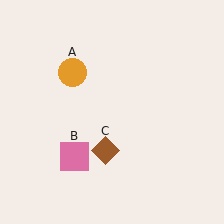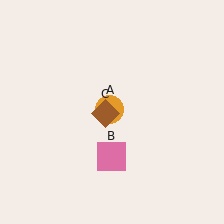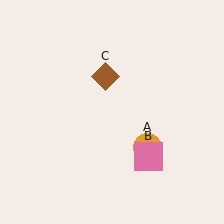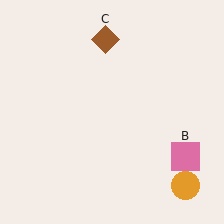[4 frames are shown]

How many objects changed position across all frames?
3 objects changed position: orange circle (object A), pink square (object B), brown diamond (object C).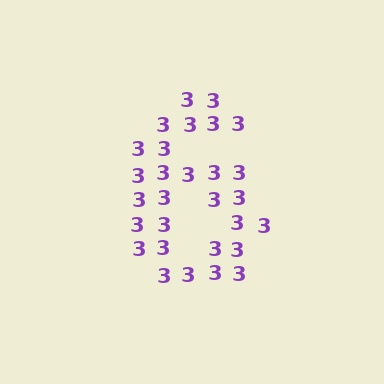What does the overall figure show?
The overall figure shows the digit 6.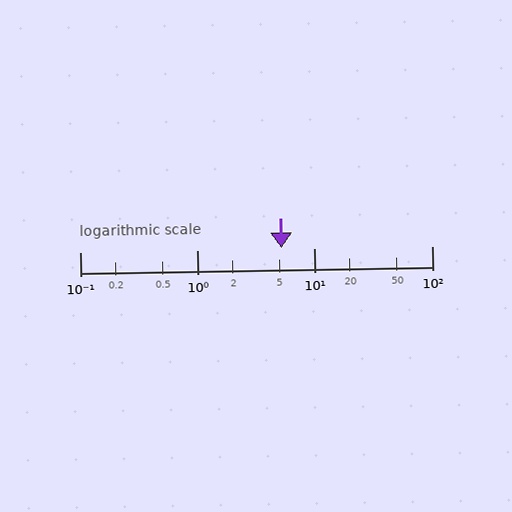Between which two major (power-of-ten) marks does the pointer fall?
The pointer is between 1 and 10.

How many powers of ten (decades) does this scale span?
The scale spans 3 decades, from 0.1 to 100.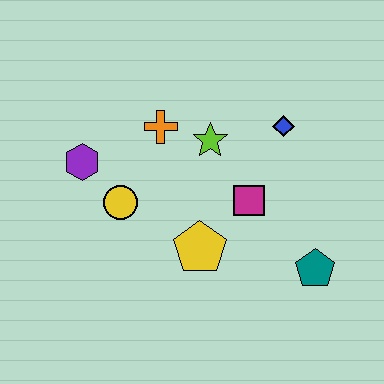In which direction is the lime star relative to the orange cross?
The lime star is to the right of the orange cross.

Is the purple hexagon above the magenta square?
Yes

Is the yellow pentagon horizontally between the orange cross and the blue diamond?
Yes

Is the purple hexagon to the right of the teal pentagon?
No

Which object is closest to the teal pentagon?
The magenta square is closest to the teal pentagon.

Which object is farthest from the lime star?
The teal pentagon is farthest from the lime star.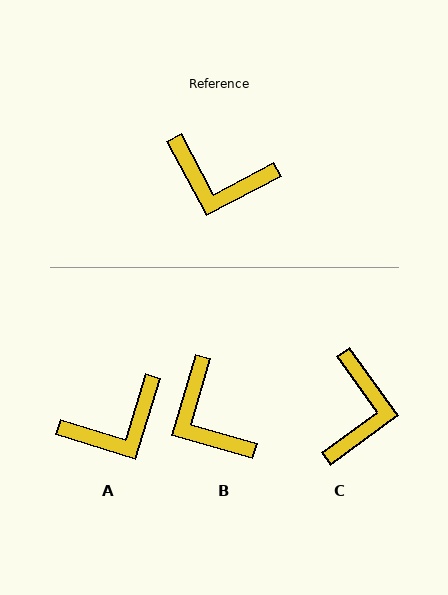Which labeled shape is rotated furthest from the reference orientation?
C, about 98 degrees away.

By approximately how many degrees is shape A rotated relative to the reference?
Approximately 45 degrees counter-clockwise.